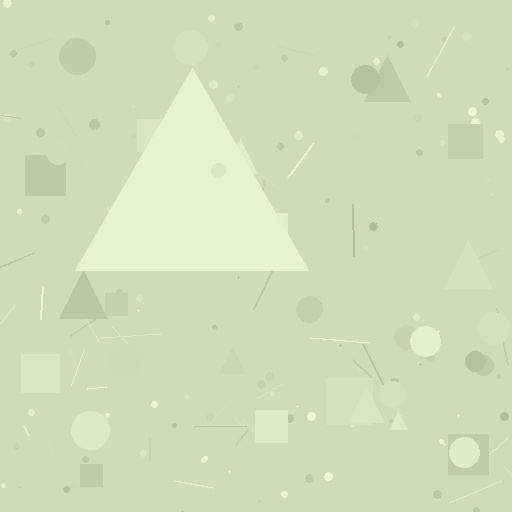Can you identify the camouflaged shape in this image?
The camouflaged shape is a triangle.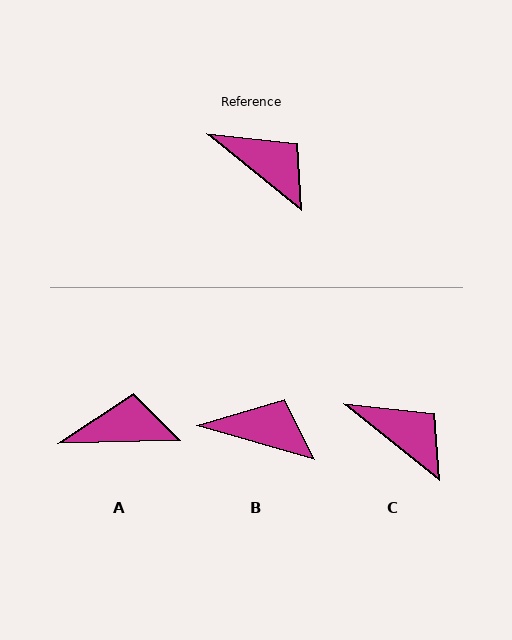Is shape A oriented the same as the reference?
No, it is off by about 40 degrees.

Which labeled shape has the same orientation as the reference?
C.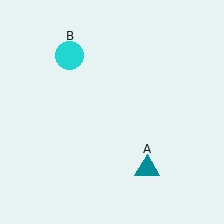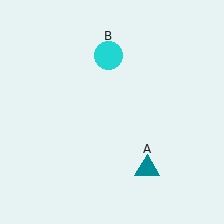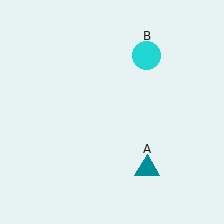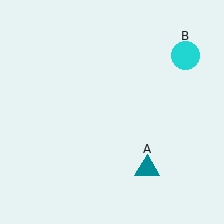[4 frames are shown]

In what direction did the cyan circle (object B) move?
The cyan circle (object B) moved right.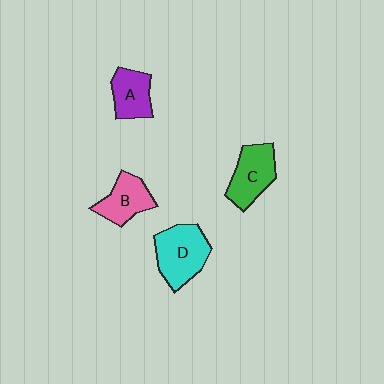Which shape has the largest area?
Shape D (cyan).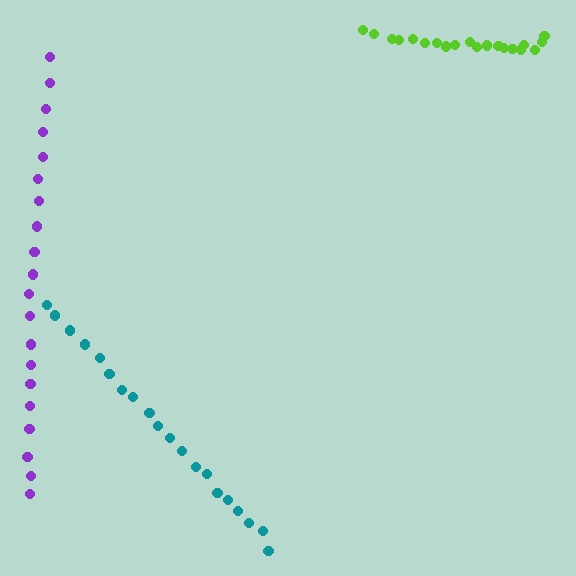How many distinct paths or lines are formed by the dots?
There are 3 distinct paths.